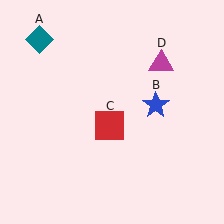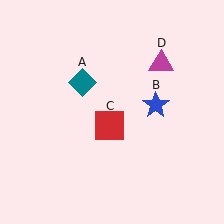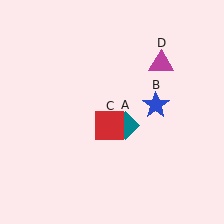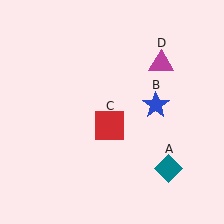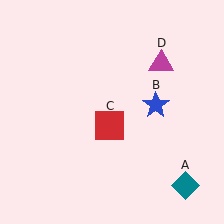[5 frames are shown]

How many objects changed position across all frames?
1 object changed position: teal diamond (object A).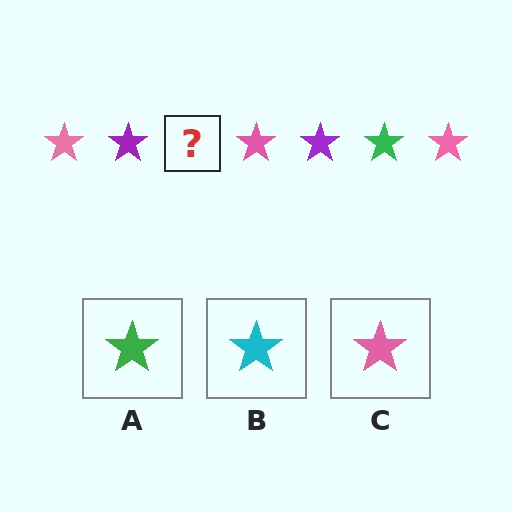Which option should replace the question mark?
Option A.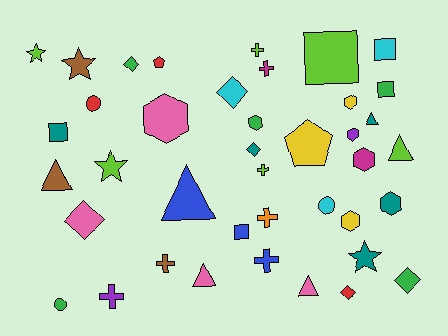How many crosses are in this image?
There are 7 crosses.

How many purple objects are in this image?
There are 2 purple objects.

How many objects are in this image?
There are 40 objects.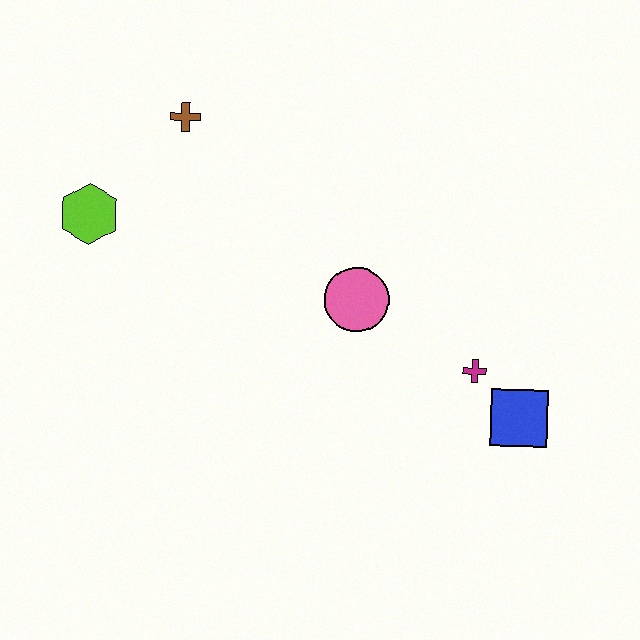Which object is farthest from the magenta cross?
The lime hexagon is farthest from the magenta cross.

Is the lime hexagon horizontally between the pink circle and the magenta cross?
No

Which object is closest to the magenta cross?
The blue square is closest to the magenta cross.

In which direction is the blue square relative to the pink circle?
The blue square is to the right of the pink circle.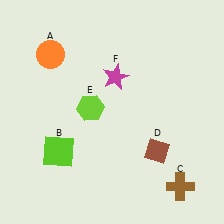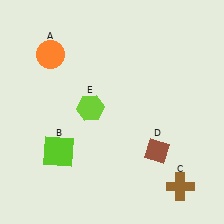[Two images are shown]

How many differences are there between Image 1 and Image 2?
There is 1 difference between the two images.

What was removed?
The magenta star (F) was removed in Image 2.